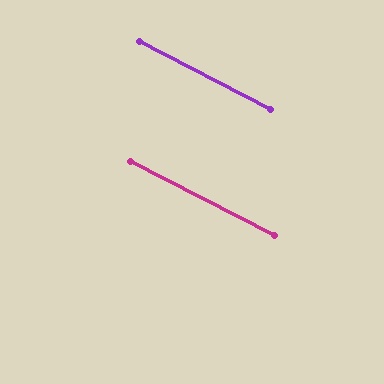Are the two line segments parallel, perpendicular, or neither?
Parallel — their directions differ by only 0.2°.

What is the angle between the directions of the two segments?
Approximately 0 degrees.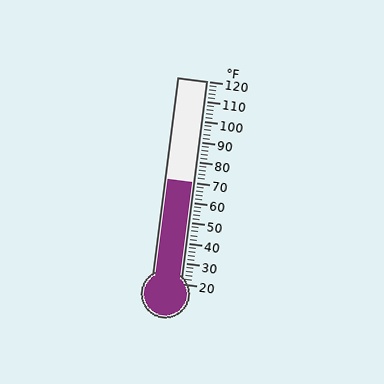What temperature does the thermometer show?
The thermometer shows approximately 70°F.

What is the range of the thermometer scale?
The thermometer scale ranges from 20°F to 120°F.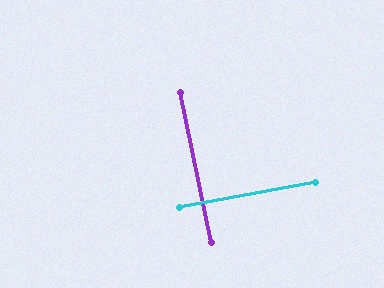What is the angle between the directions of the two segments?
Approximately 89 degrees.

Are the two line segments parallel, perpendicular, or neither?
Perpendicular — they meet at approximately 89°.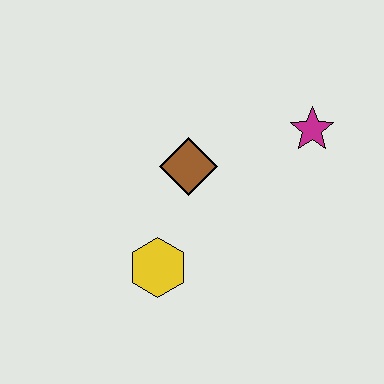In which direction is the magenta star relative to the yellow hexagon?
The magenta star is to the right of the yellow hexagon.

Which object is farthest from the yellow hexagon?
The magenta star is farthest from the yellow hexagon.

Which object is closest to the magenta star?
The brown diamond is closest to the magenta star.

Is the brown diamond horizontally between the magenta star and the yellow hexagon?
Yes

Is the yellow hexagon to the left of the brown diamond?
Yes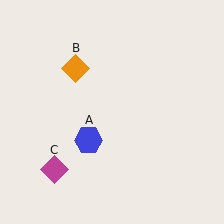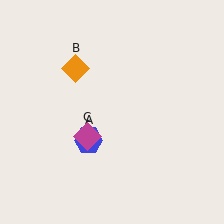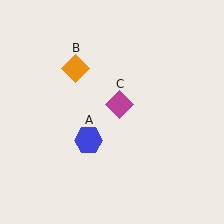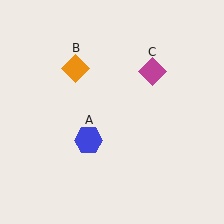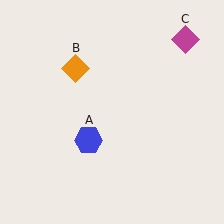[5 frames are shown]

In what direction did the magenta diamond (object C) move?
The magenta diamond (object C) moved up and to the right.